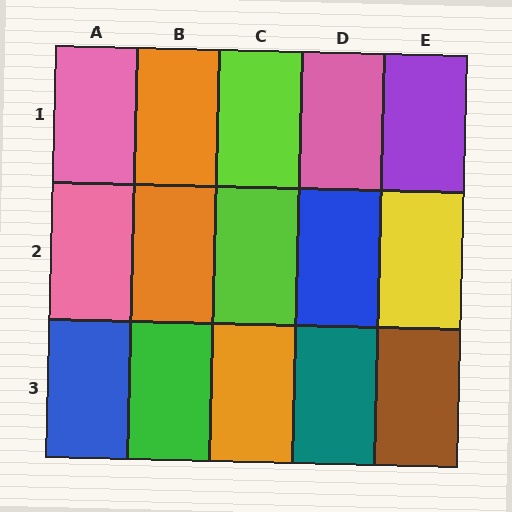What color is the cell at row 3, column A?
Blue.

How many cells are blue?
2 cells are blue.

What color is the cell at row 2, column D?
Blue.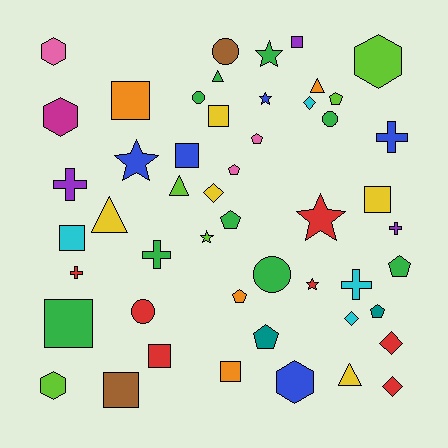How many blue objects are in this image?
There are 5 blue objects.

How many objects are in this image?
There are 50 objects.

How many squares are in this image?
There are 10 squares.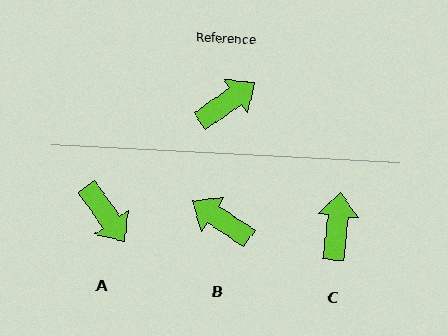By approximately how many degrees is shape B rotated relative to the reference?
Approximately 112 degrees counter-clockwise.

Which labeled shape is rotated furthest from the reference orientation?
B, about 112 degrees away.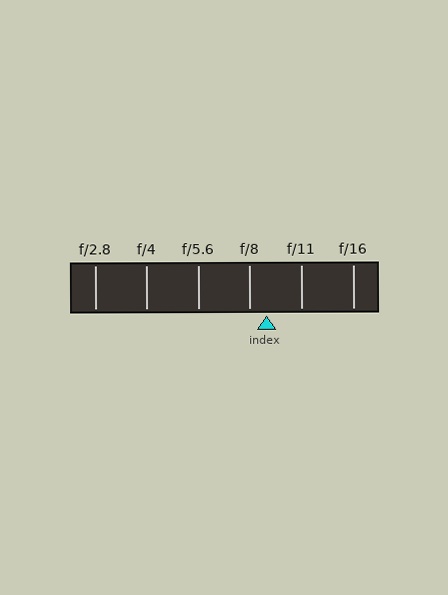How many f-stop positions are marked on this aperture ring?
There are 6 f-stop positions marked.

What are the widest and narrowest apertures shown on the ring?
The widest aperture shown is f/2.8 and the narrowest is f/16.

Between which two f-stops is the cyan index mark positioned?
The index mark is between f/8 and f/11.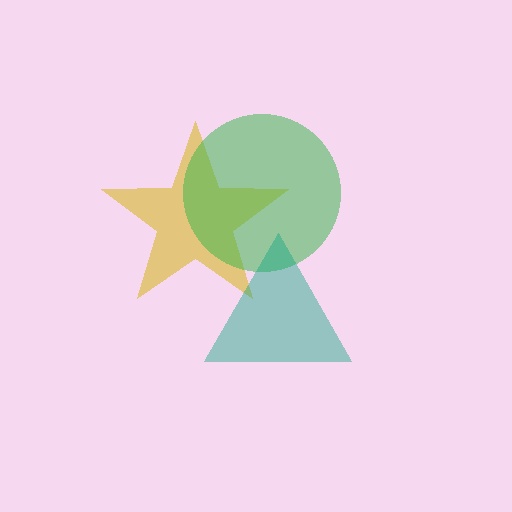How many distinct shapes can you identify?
There are 3 distinct shapes: a yellow star, a green circle, a teal triangle.